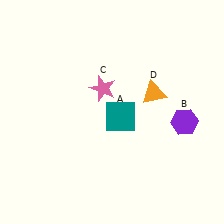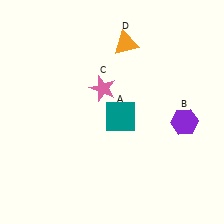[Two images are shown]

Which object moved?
The orange triangle (D) moved up.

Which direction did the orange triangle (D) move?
The orange triangle (D) moved up.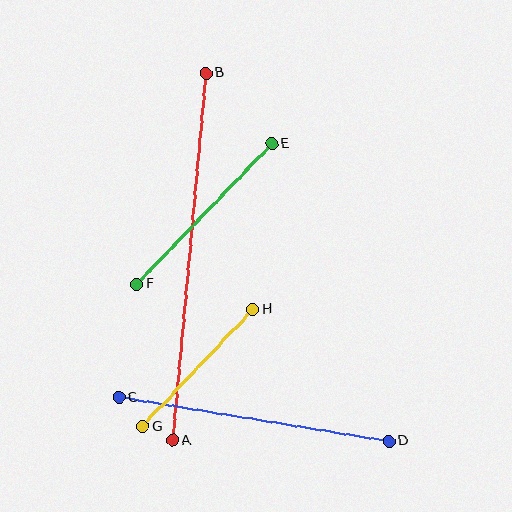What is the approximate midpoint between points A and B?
The midpoint is at approximately (189, 257) pixels.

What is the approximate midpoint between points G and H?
The midpoint is at approximately (198, 368) pixels.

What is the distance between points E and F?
The distance is approximately 195 pixels.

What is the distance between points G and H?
The distance is approximately 161 pixels.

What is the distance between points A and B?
The distance is approximately 368 pixels.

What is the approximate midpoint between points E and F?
The midpoint is at approximately (204, 214) pixels.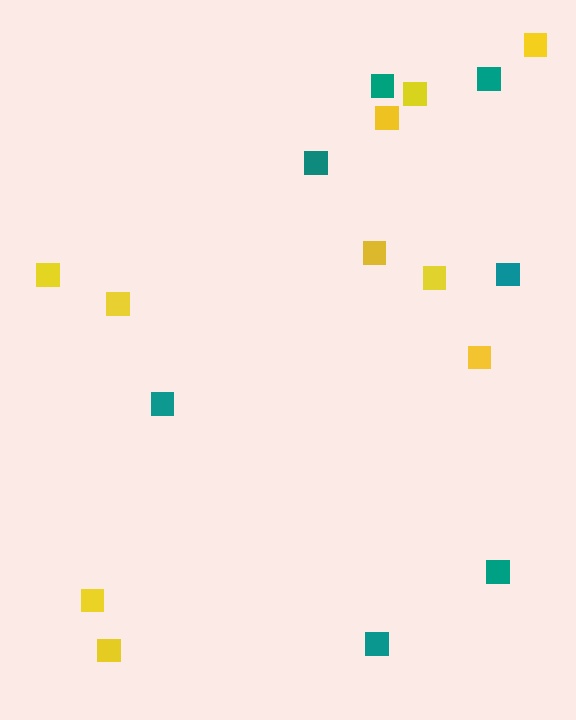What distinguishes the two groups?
There are 2 groups: one group of yellow squares (10) and one group of teal squares (7).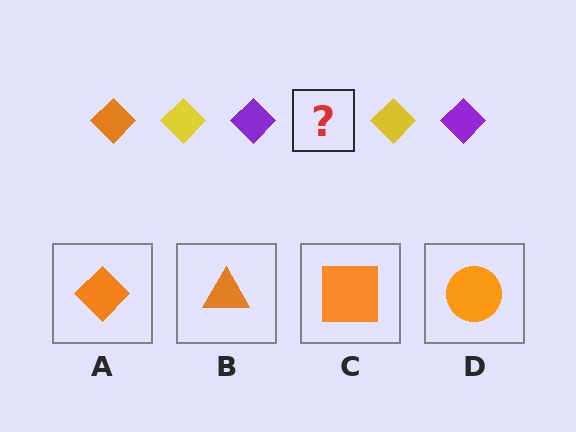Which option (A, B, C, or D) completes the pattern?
A.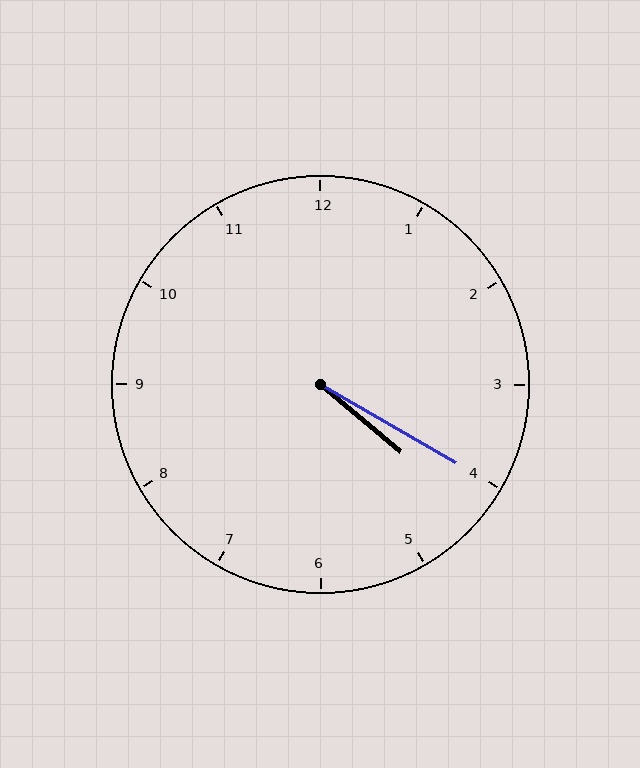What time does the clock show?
4:20.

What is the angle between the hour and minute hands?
Approximately 10 degrees.